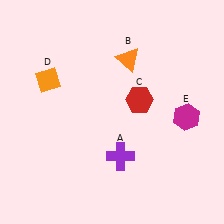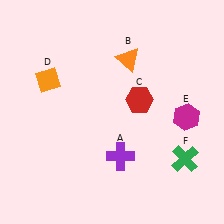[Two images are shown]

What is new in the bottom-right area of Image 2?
A green cross (F) was added in the bottom-right area of Image 2.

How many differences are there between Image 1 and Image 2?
There is 1 difference between the two images.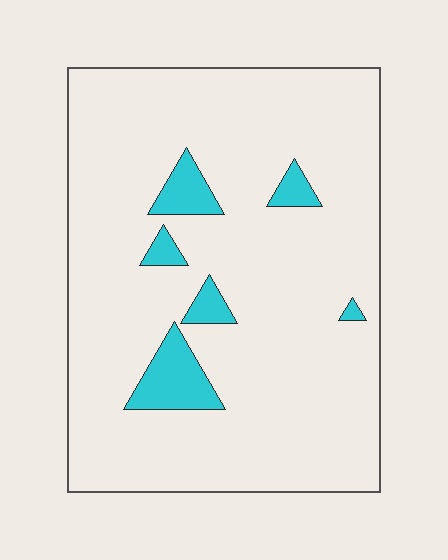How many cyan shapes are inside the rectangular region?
6.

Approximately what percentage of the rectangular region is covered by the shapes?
Approximately 10%.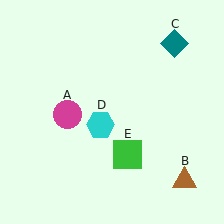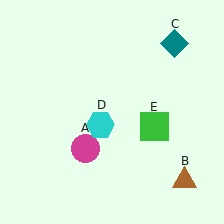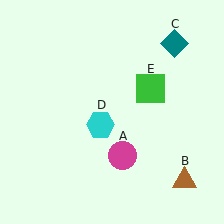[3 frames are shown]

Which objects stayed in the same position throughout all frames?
Brown triangle (object B) and teal diamond (object C) and cyan hexagon (object D) remained stationary.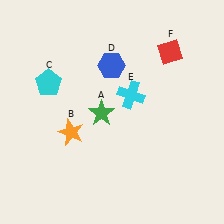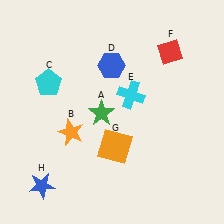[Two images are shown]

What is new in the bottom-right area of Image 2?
An orange square (G) was added in the bottom-right area of Image 2.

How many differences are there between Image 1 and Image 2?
There are 2 differences between the two images.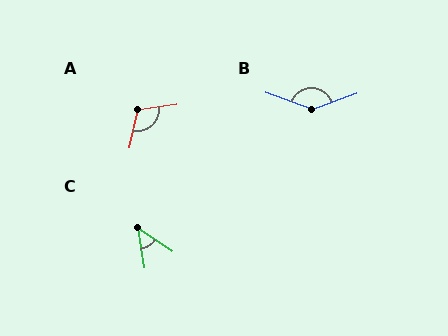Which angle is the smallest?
C, at approximately 46 degrees.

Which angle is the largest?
B, at approximately 140 degrees.